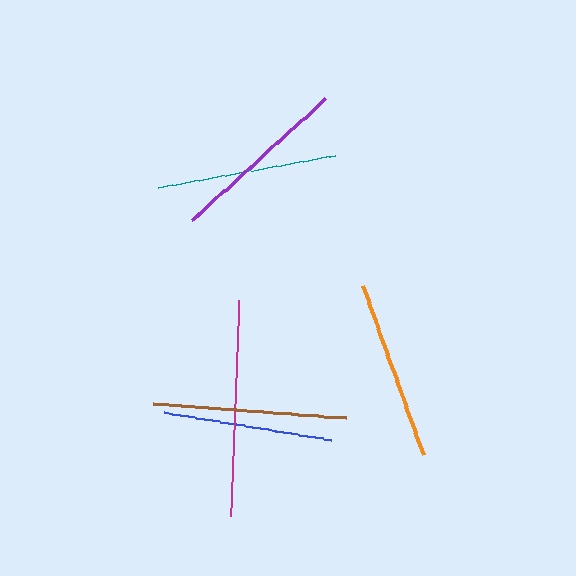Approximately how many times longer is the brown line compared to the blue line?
The brown line is approximately 1.1 times the length of the blue line.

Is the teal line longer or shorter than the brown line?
The brown line is longer than the teal line.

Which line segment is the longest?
The magenta line is the longest at approximately 216 pixels.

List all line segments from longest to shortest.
From longest to shortest: magenta, brown, purple, teal, orange, blue.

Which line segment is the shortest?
The blue line is the shortest at approximately 168 pixels.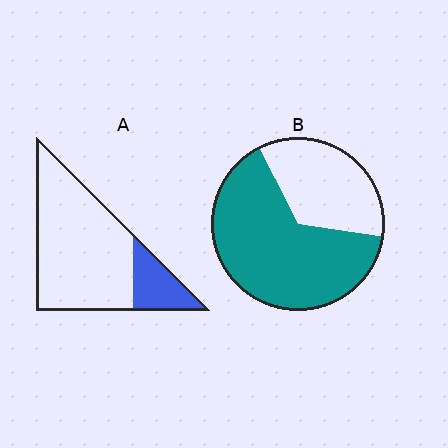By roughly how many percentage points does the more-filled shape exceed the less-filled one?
By roughly 45 percentage points (B over A).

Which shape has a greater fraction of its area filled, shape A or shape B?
Shape B.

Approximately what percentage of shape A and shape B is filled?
A is approximately 20% and B is approximately 65%.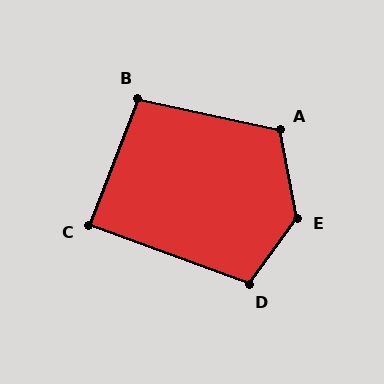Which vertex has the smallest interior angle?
C, at approximately 89 degrees.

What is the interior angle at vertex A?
Approximately 113 degrees (obtuse).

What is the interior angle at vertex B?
Approximately 98 degrees (obtuse).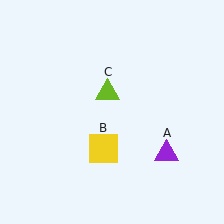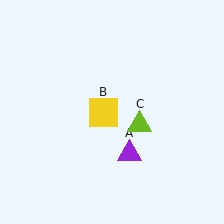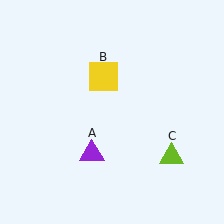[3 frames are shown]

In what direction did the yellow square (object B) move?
The yellow square (object B) moved up.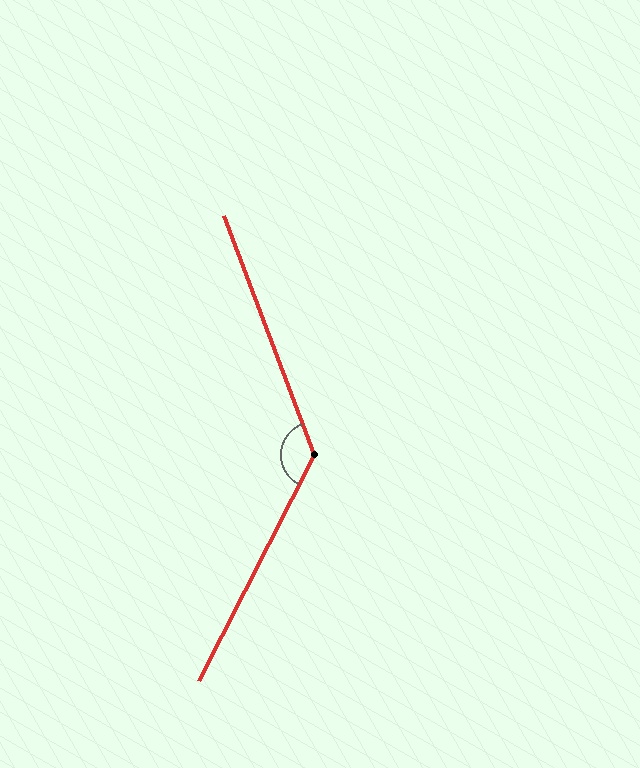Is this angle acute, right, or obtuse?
It is obtuse.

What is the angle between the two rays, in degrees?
Approximately 132 degrees.